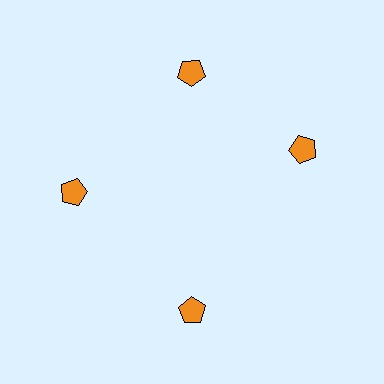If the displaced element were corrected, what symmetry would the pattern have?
It would have 4-fold rotational symmetry — the pattern would map onto itself every 90 degrees.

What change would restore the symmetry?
The symmetry would be restored by rotating it back into even spacing with its neighbors so that all 4 pentagons sit at equal angles and equal distance from the center.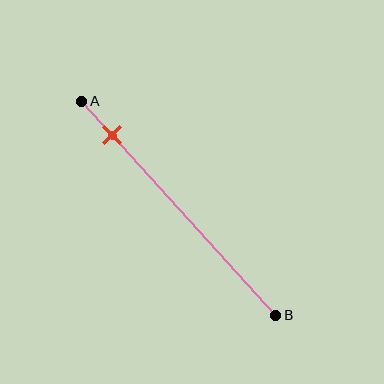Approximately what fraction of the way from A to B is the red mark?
The red mark is approximately 15% of the way from A to B.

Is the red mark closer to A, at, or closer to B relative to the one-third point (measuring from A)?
The red mark is closer to point A than the one-third point of segment AB.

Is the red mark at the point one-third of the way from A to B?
No, the mark is at about 15% from A, not at the 33% one-third point.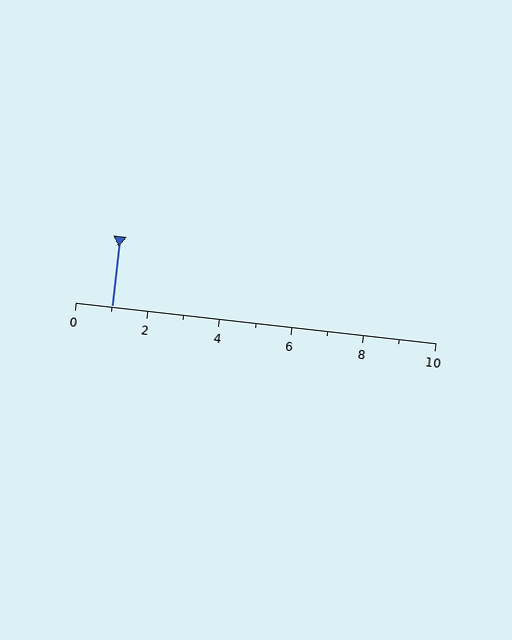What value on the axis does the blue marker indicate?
The marker indicates approximately 1.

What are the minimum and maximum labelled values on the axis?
The axis runs from 0 to 10.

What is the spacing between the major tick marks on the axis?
The major ticks are spaced 2 apart.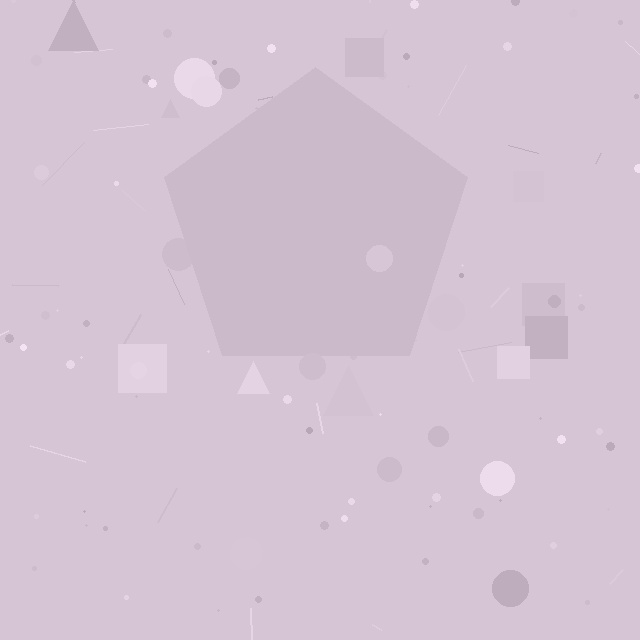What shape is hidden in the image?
A pentagon is hidden in the image.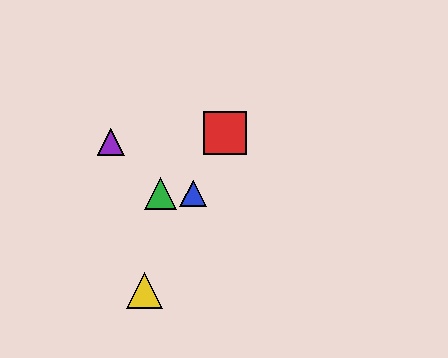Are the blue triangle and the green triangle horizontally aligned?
Yes, both are at y≈194.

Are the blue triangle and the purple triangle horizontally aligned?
No, the blue triangle is at y≈194 and the purple triangle is at y≈142.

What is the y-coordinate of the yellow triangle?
The yellow triangle is at y≈290.